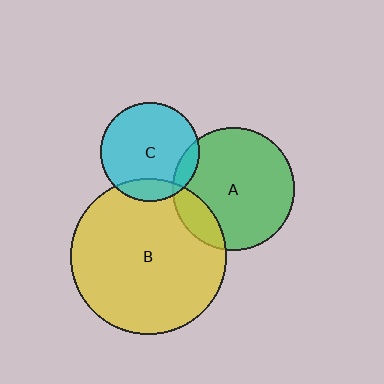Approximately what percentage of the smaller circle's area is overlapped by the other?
Approximately 15%.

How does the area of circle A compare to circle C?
Approximately 1.5 times.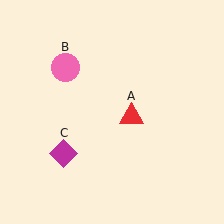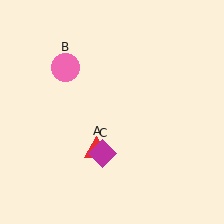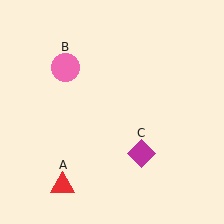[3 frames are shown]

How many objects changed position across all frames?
2 objects changed position: red triangle (object A), magenta diamond (object C).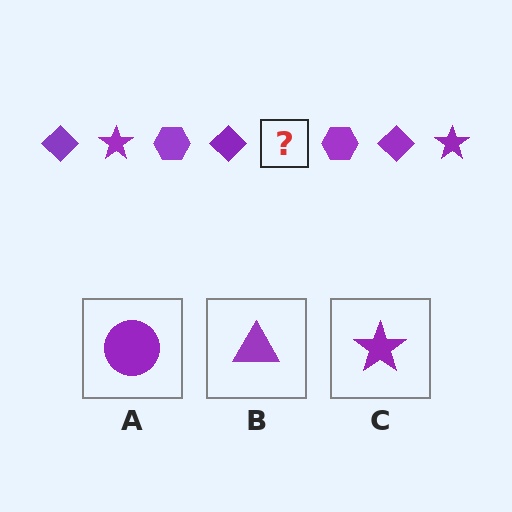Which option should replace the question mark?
Option C.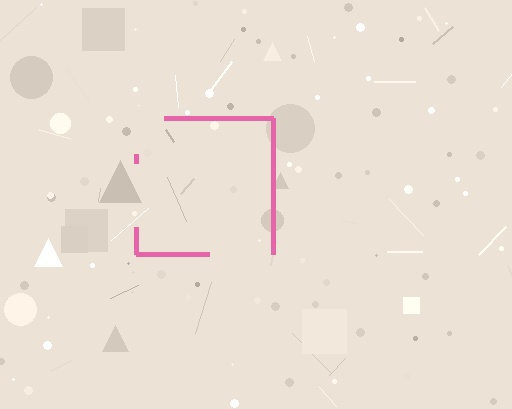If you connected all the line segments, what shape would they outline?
They would outline a square.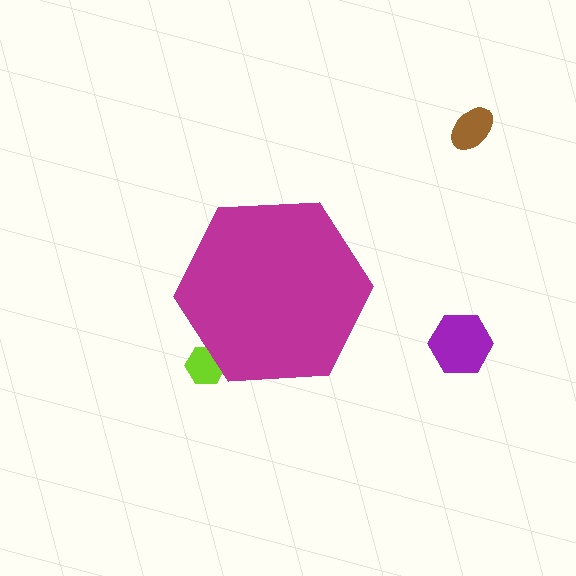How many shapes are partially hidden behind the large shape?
1 shape is partially hidden.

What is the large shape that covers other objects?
A magenta hexagon.